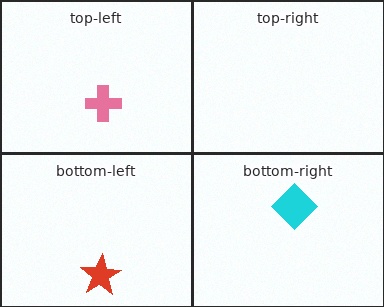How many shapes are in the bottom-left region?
1.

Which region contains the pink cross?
The top-left region.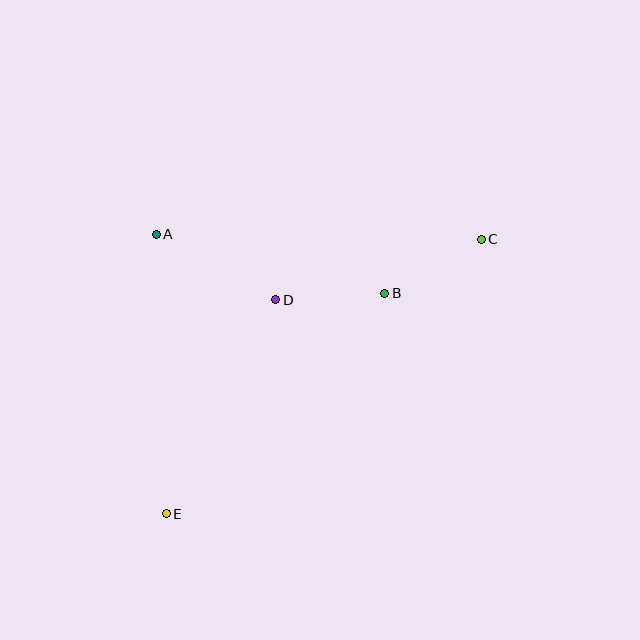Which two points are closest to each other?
Points B and D are closest to each other.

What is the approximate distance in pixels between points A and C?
The distance between A and C is approximately 325 pixels.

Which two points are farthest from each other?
Points C and E are farthest from each other.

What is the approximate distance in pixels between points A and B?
The distance between A and B is approximately 236 pixels.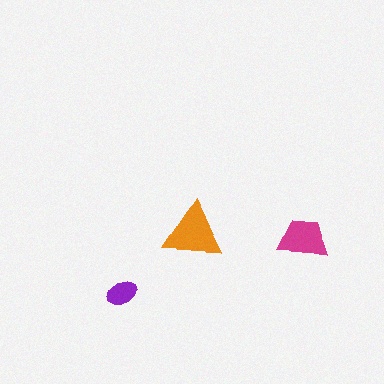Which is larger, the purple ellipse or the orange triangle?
The orange triangle.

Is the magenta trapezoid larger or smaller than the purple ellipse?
Larger.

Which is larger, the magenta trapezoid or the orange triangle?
The orange triangle.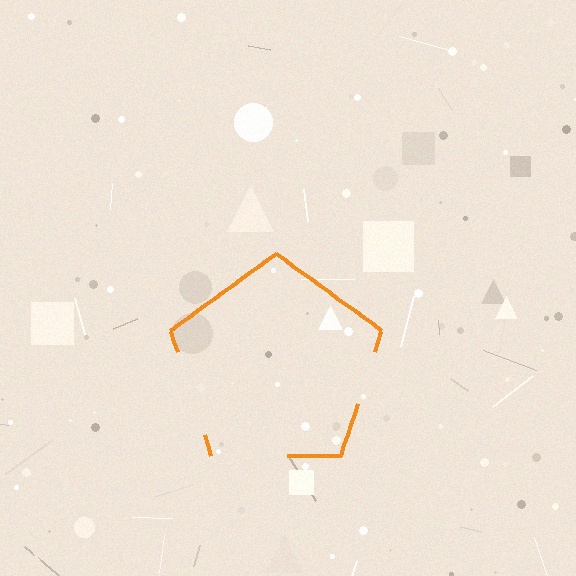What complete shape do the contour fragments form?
The contour fragments form a pentagon.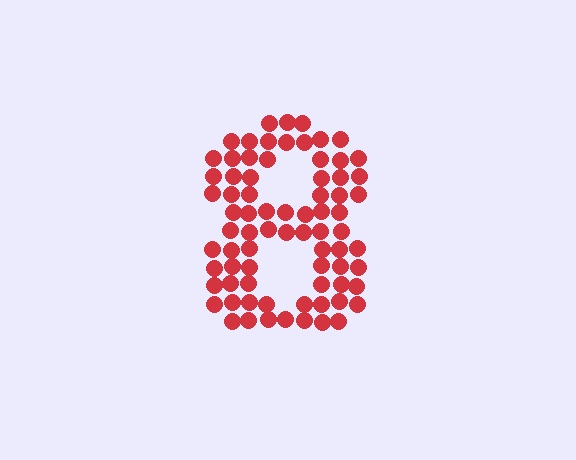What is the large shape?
The large shape is the digit 8.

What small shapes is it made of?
It is made of small circles.